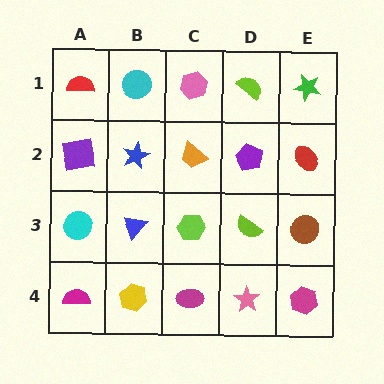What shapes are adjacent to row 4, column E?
A brown circle (row 3, column E), a pink star (row 4, column D).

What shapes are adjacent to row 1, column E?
A red ellipse (row 2, column E), a lime semicircle (row 1, column D).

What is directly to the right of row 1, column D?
A green star.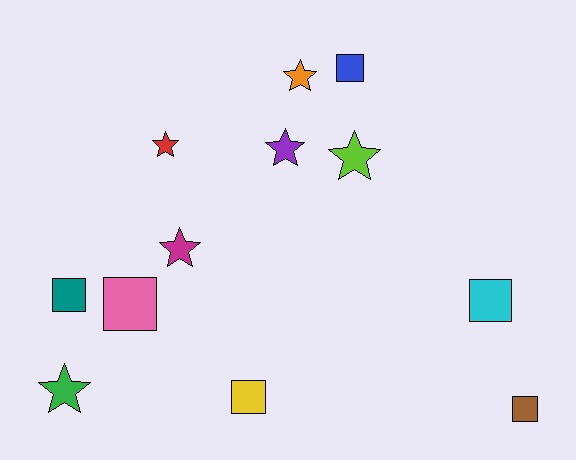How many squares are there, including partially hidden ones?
There are 6 squares.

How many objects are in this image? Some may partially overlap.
There are 12 objects.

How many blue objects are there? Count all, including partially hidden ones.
There is 1 blue object.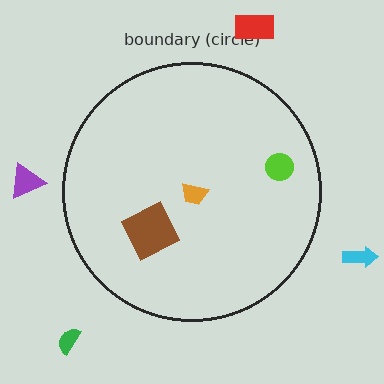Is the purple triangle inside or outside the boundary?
Outside.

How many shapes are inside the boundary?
3 inside, 4 outside.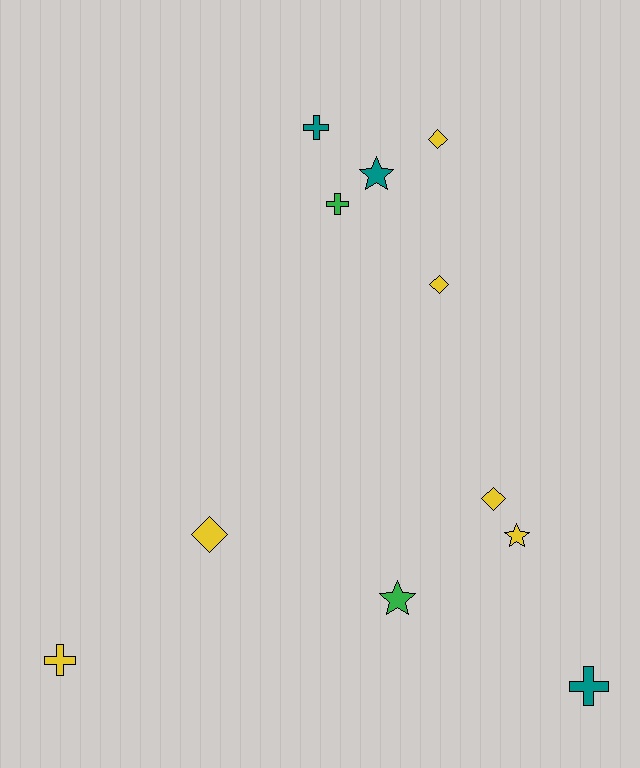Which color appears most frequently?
Yellow, with 6 objects.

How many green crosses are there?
There is 1 green cross.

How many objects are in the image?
There are 11 objects.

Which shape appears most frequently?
Diamond, with 4 objects.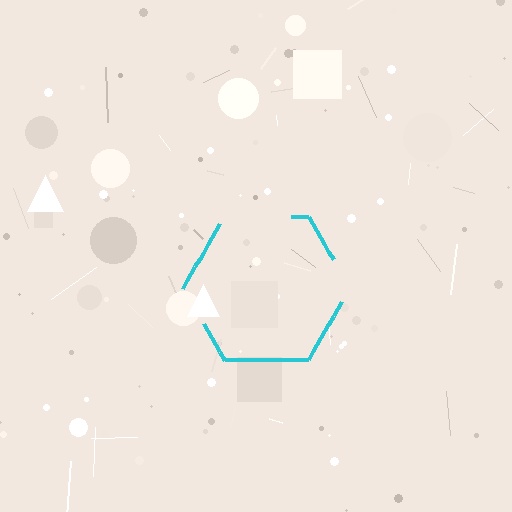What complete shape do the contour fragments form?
The contour fragments form a hexagon.